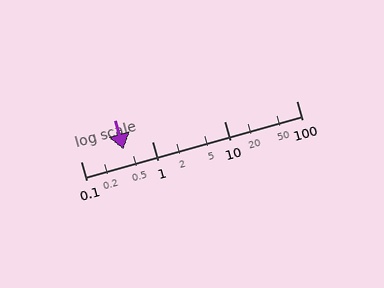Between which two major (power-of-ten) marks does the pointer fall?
The pointer is between 0.1 and 1.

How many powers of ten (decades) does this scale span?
The scale spans 3 decades, from 0.1 to 100.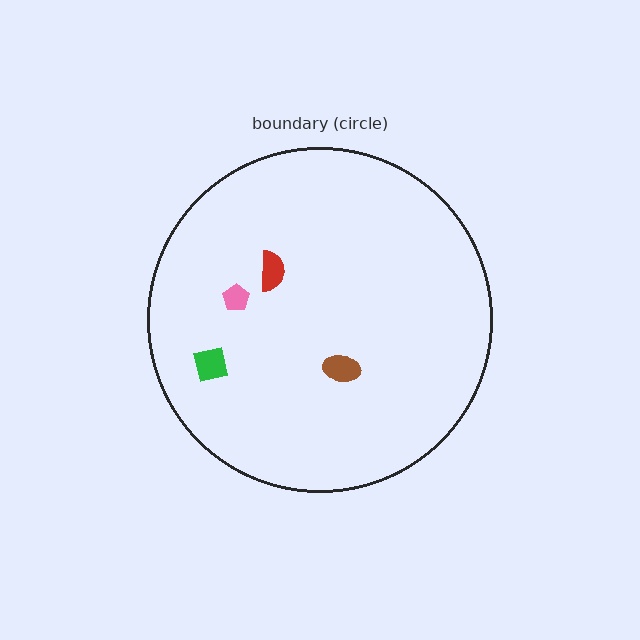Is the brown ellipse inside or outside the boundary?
Inside.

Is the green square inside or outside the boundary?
Inside.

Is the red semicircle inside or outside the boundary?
Inside.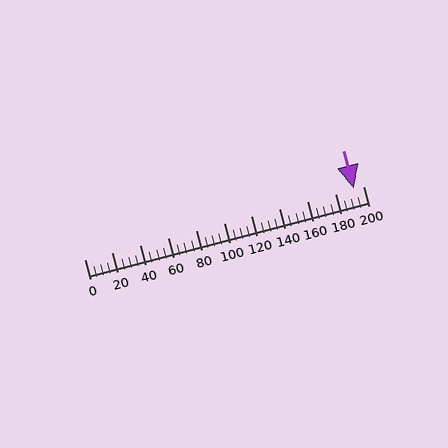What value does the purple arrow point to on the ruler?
The purple arrow points to approximately 193.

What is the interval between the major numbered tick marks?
The major tick marks are spaced 20 units apart.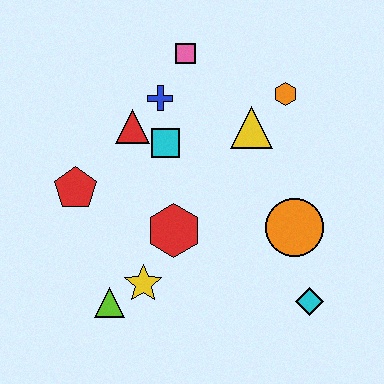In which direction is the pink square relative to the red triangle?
The pink square is above the red triangle.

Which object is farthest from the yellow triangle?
The lime triangle is farthest from the yellow triangle.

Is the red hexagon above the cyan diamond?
Yes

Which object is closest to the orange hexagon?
The yellow triangle is closest to the orange hexagon.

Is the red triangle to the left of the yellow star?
Yes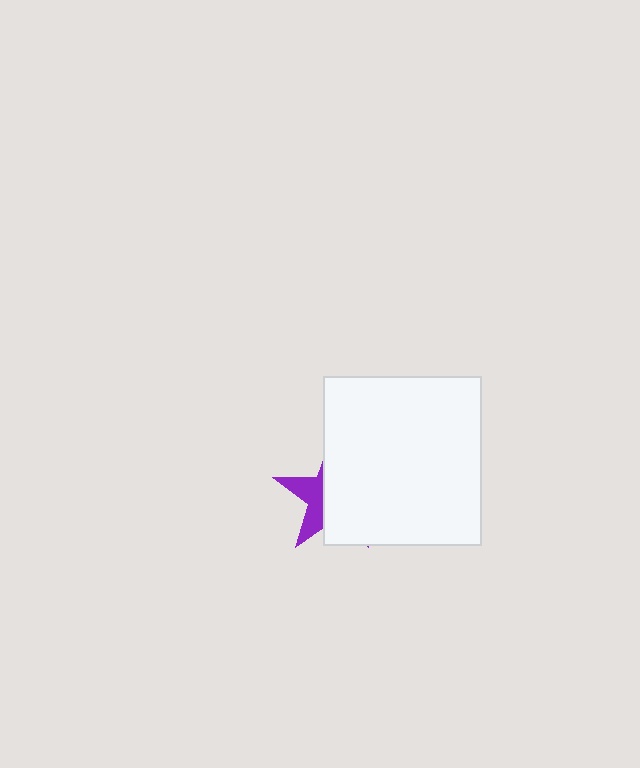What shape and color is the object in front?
The object in front is a white rectangle.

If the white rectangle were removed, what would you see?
You would see the complete purple star.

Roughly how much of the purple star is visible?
A small part of it is visible (roughly 35%).